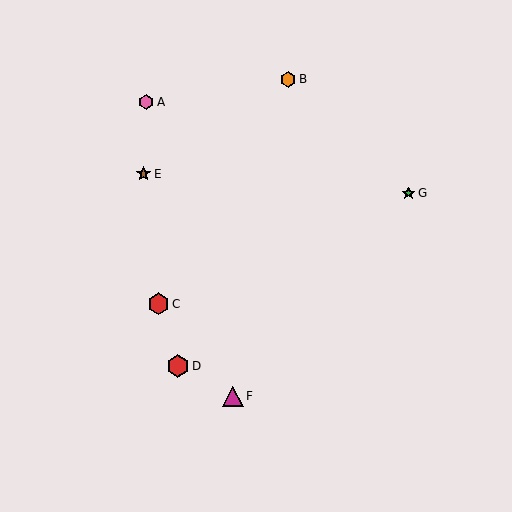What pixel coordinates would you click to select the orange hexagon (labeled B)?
Click at (288, 79) to select the orange hexagon B.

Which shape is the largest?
The red hexagon (labeled D) is the largest.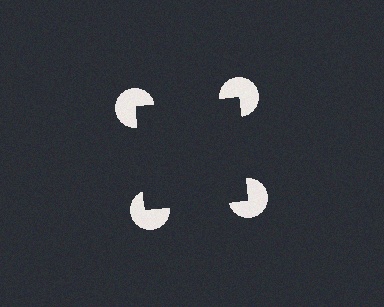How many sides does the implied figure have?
4 sides.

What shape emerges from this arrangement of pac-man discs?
An illusory square — its edges are inferred from the aligned wedge cuts in the pac-man discs, not physically drawn.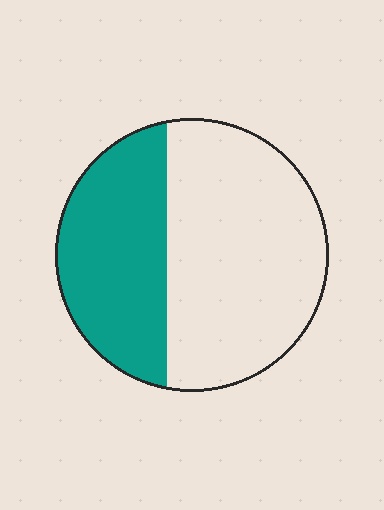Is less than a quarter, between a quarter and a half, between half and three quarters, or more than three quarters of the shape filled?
Between a quarter and a half.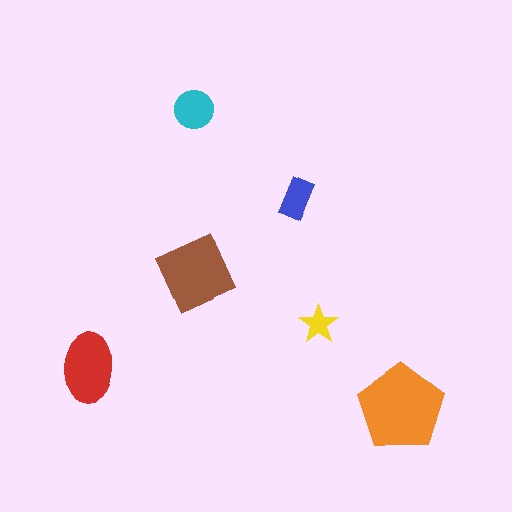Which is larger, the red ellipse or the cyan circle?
The red ellipse.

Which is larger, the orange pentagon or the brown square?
The orange pentagon.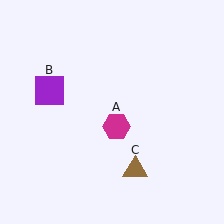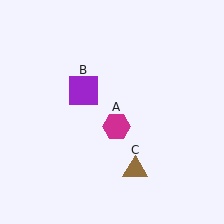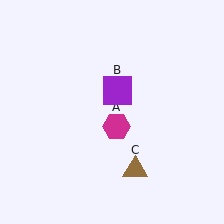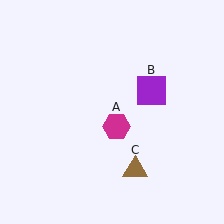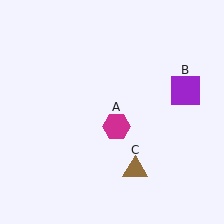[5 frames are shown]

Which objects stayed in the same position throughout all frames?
Magenta hexagon (object A) and brown triangle (object C) remained stationary.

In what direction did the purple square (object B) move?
The purple square (object B) moved right.